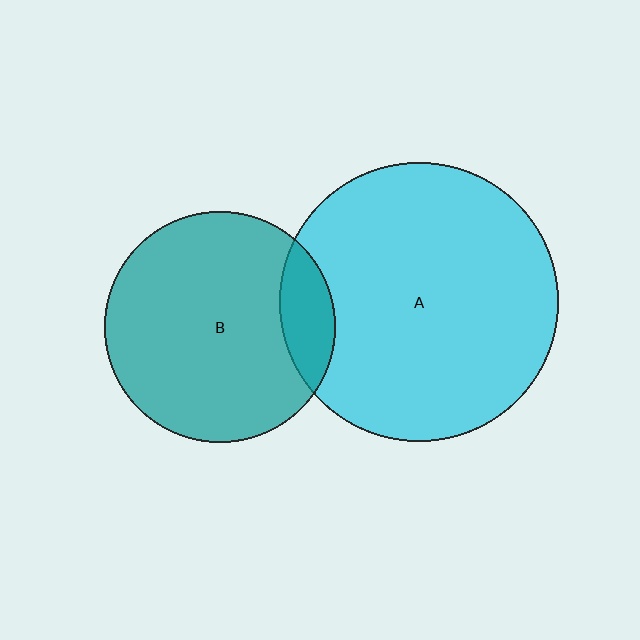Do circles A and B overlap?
Yes.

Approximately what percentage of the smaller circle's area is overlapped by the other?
Approximately 15%.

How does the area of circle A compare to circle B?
Approximately 1.5 times.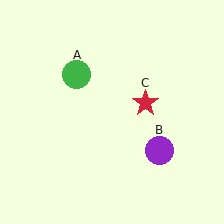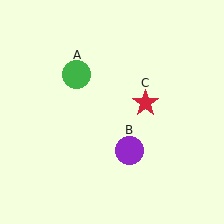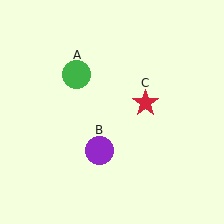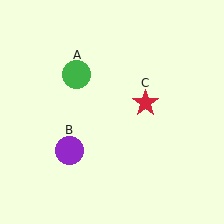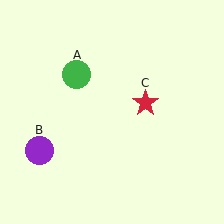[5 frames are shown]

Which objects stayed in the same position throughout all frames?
Green circle (object A) and red star (object C) remained stationary.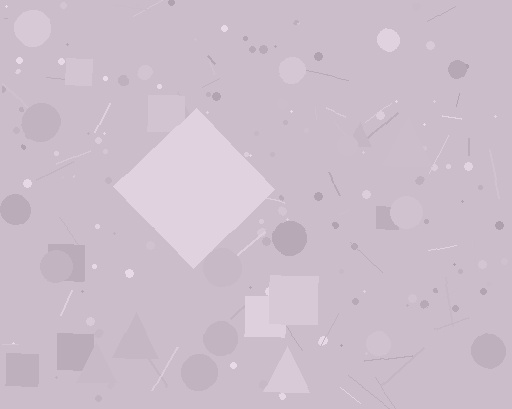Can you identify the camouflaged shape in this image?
The camouflaged shape is a diamond.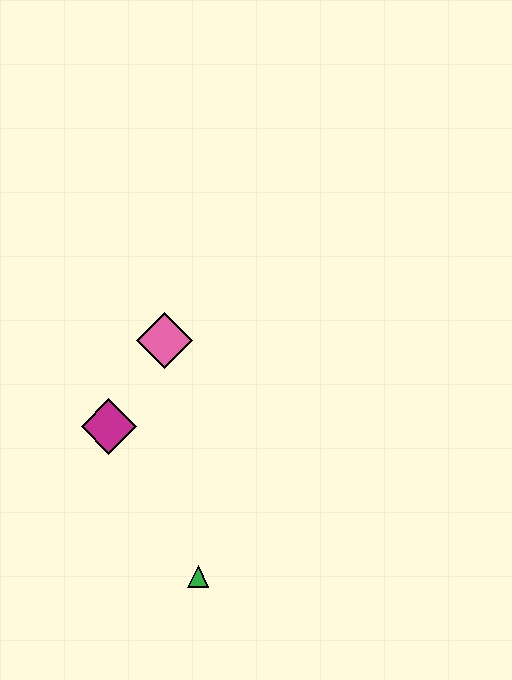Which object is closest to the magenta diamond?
The pink diamond is closest to the magenta diamond.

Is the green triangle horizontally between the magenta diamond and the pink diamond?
No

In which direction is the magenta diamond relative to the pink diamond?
The magenta diamond is below the pink diamond.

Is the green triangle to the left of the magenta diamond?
No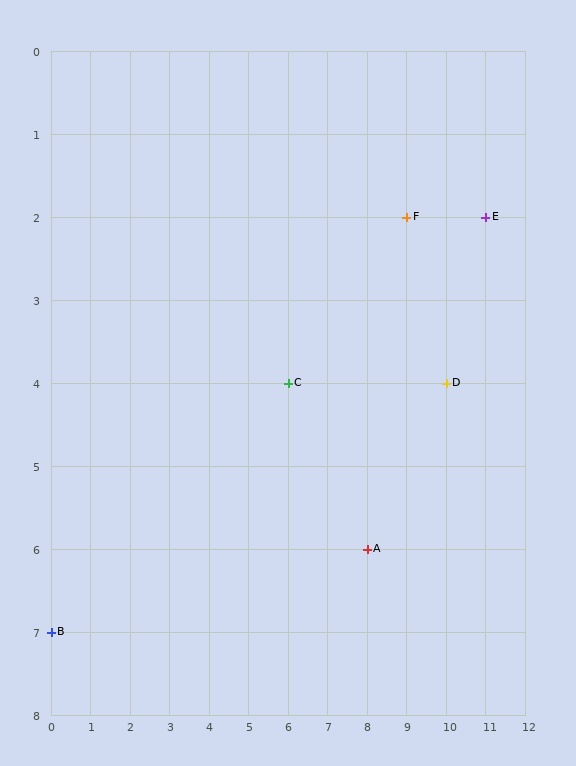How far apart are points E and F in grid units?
Points E and F are 2 columns apart.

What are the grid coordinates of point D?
Point D is at grid coordinates (10, 4).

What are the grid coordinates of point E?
Point E is at grid coordinates (11, 2).